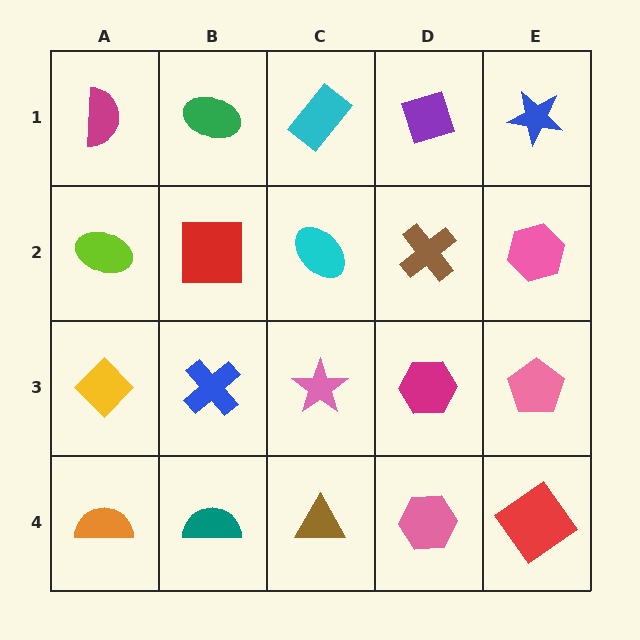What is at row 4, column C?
A brown triangle.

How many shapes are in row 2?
5 shapes.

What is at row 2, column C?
A cyan ellipse.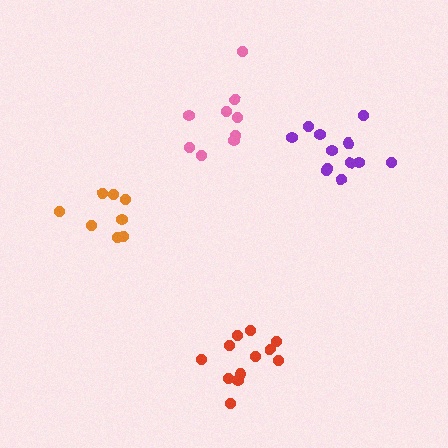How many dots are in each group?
Group 1: 8 dots, Group 2: 12 dots, Group 3: 12 dots, Group 4: 9 dots (41 total).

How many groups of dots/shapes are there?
There are 4 groups.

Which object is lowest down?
The red cluster is bottommost.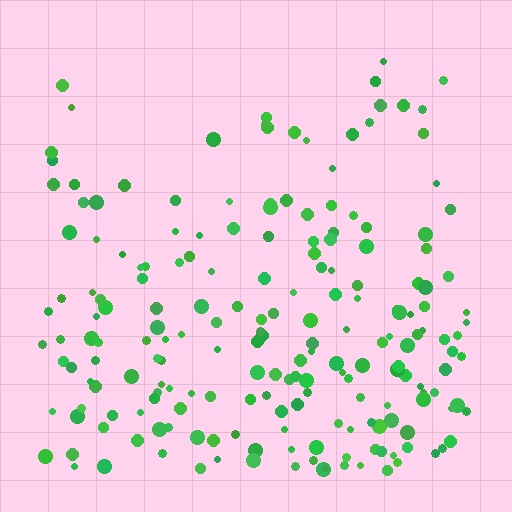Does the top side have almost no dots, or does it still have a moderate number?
Still a moderate number, just noticeably fewer than the bottom.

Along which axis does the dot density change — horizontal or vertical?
Vertical.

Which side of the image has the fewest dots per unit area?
The top.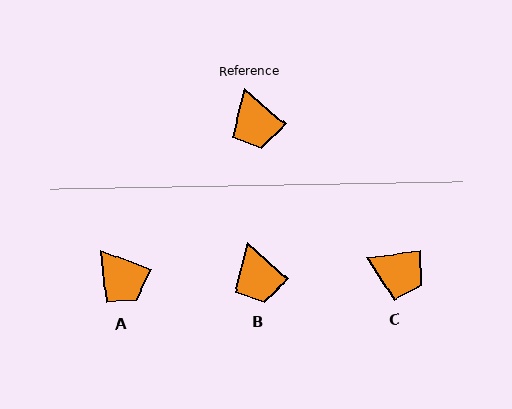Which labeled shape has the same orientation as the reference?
B.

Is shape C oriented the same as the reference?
No, it is off by about 48 degrees.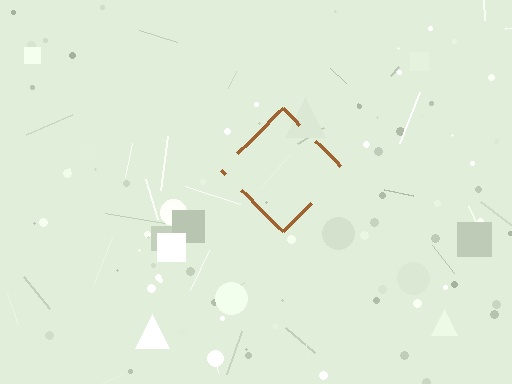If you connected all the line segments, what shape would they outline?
They would outline a diamond.